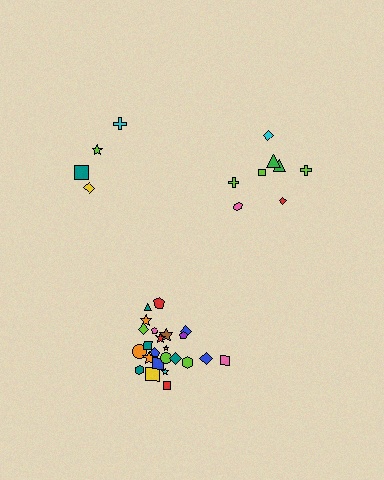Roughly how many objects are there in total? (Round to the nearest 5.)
Roughly 35 objects in total.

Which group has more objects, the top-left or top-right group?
The top-right group.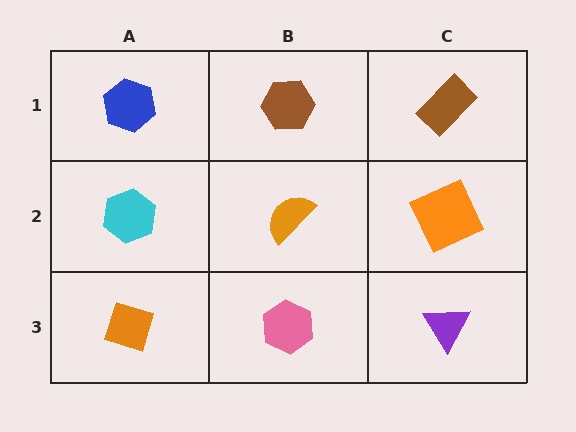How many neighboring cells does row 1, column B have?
3.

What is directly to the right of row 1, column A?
A brown hexagon.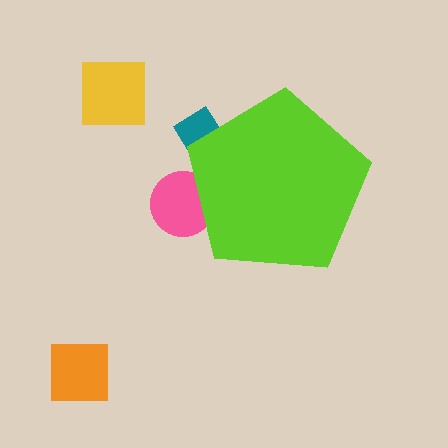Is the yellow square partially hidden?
No, the yellow square is fully visible.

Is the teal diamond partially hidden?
Yes, the teal diamond is partially hidden behind the lime pentagon.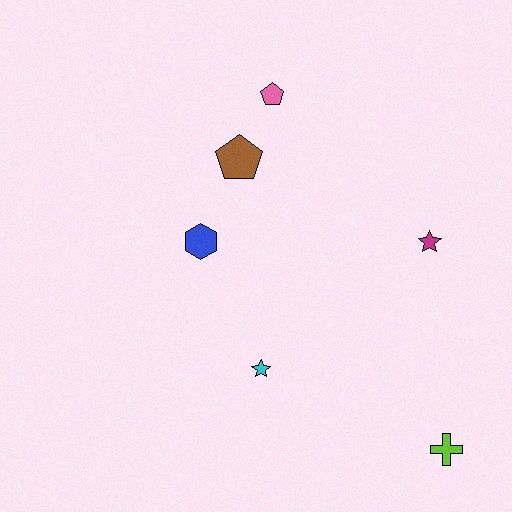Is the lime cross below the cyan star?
Yes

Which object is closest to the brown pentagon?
The pink pentagon is closest to the brown pentagon.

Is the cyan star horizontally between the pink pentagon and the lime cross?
No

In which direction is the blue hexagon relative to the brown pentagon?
The blue hexagon is below the brown pentagon.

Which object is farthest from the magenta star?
The blue hexagon is farthest from the magenta star.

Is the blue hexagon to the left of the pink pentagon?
Yes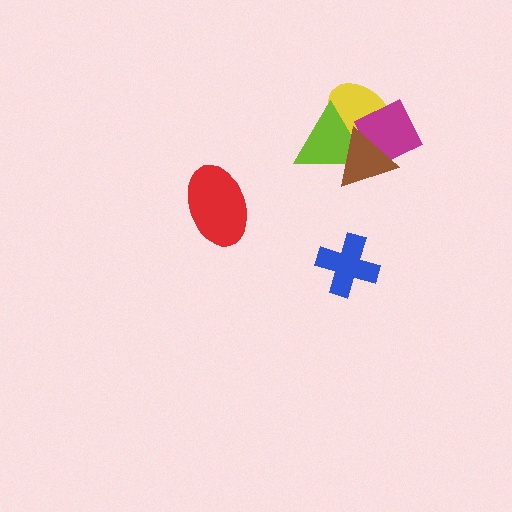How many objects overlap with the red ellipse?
0 objects overlap with the red ellipse.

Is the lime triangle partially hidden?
Yes, it is partially covered by another shape.